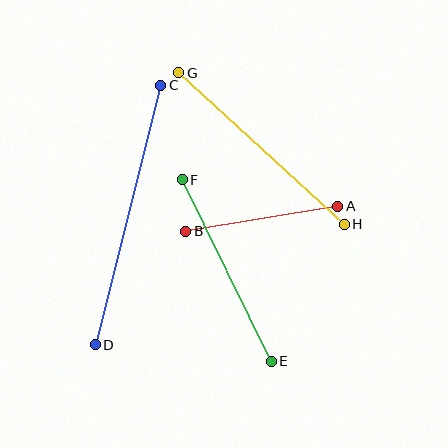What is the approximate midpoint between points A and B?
The midpoint is at approximately (262, 219) pixels.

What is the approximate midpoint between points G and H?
The midpoint is at approximately (262, 149) pixels.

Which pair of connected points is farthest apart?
Points C and D are farthest apart.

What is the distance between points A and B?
The distance is approximately 154 pixels.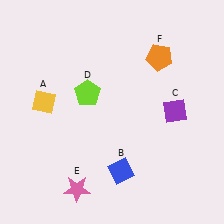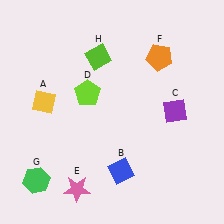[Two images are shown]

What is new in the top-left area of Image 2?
A lime diamond (H) was added in the top-left area of Image 2.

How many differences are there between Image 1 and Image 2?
There are 2 differences between the two images.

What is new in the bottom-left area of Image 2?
A green hexagon (G) was added in the bottom-left area of Image 2.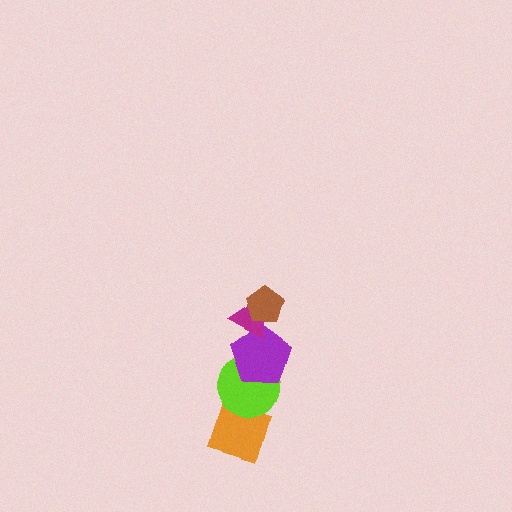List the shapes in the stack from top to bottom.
From top to bottom: the brown pentagon, the magenta triangle, the purple pentagon, the lime circle, the orange diamond.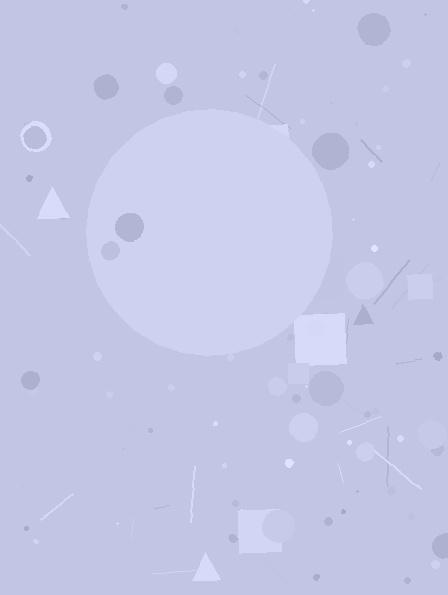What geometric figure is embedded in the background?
A circle is embedded in the background.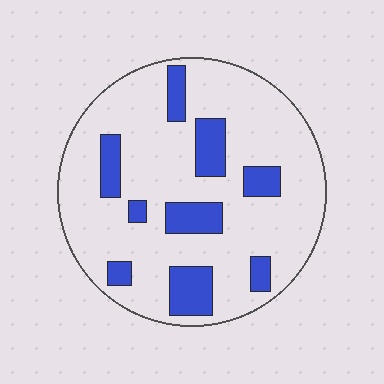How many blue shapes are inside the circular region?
9.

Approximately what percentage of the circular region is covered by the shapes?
Approximately 20%.